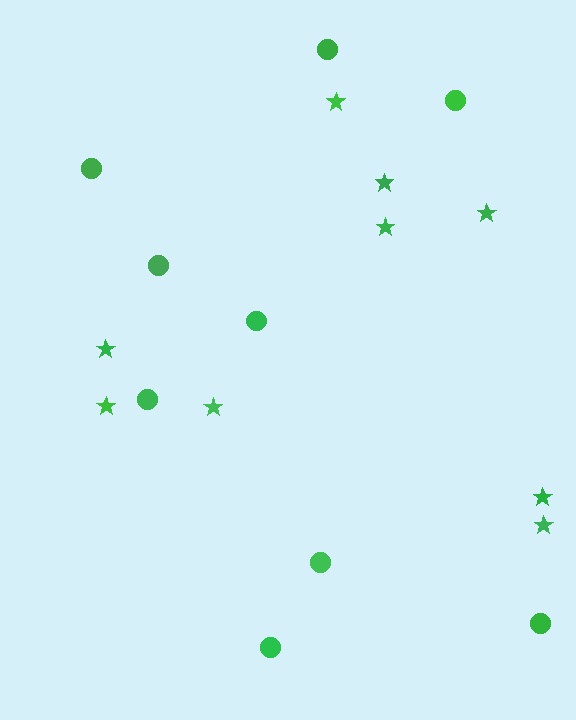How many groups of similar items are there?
There are 2 groups: one group of circles (9) and one group of stars (9).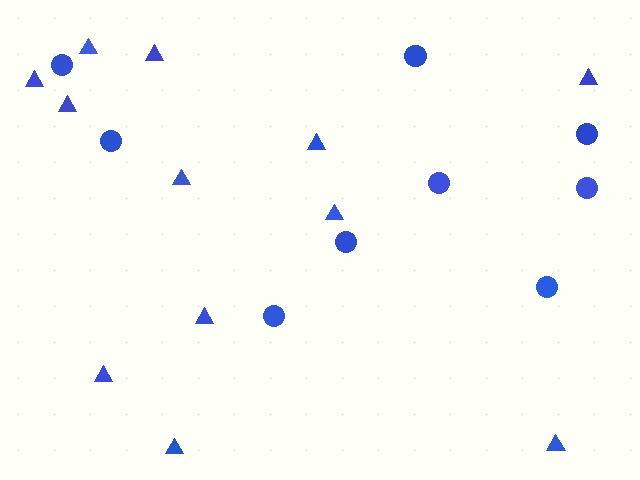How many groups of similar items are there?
There are 2 groups: one group of circles (9) and one group of triangles (12).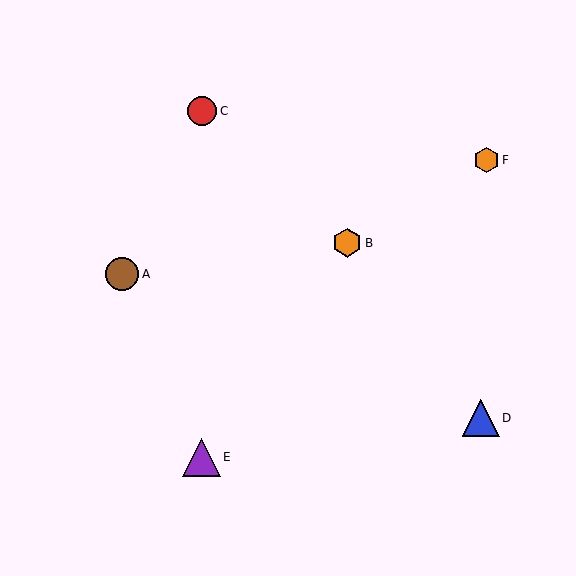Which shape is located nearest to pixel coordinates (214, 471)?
The purple triangle (labeled E) at (201, 457) is nearest to that location.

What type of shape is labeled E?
Shape E is a purple triangle.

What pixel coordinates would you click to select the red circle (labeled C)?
Click at (202, 111) to select the red circle C.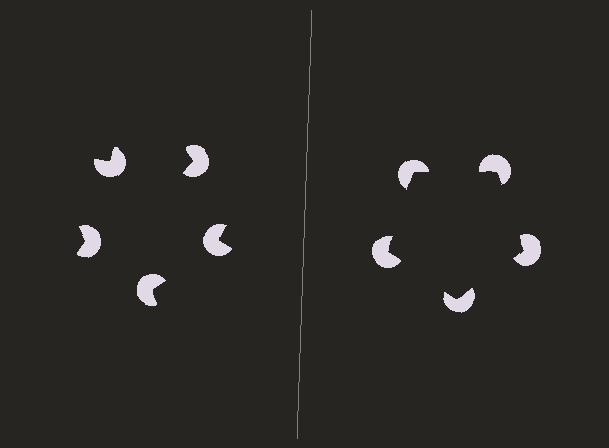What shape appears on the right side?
An illusory pentagon.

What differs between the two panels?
The pac-man discs are positioned identically on both sides; only the wedge orientations differ. On the right they align to a pentagon; on the left they are misaligned.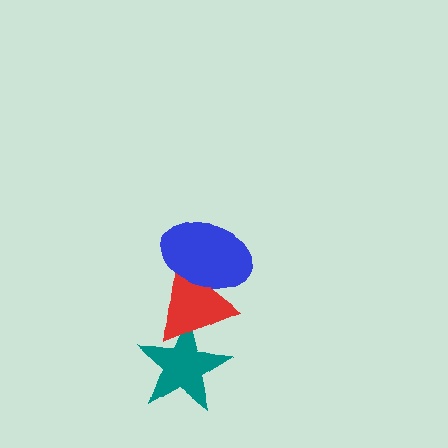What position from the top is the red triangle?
The red triangle is 2nd from the top.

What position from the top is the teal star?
The teal star is 3rd from the top.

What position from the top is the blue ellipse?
The blue ellipse is 1st from the top.